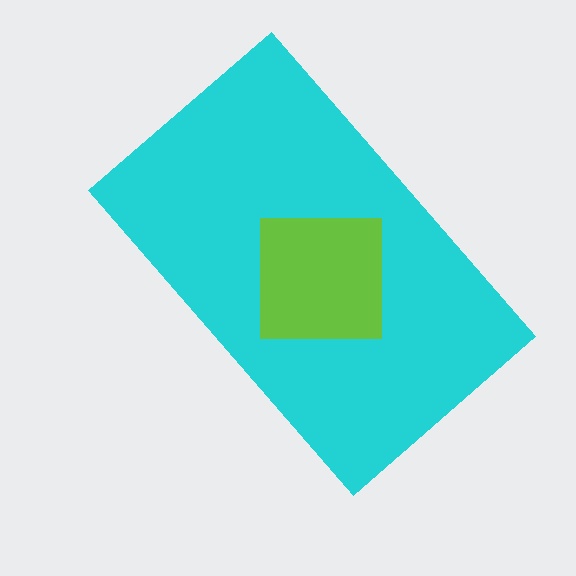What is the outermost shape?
The cyan rectangle.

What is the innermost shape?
The lime square.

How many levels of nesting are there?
2.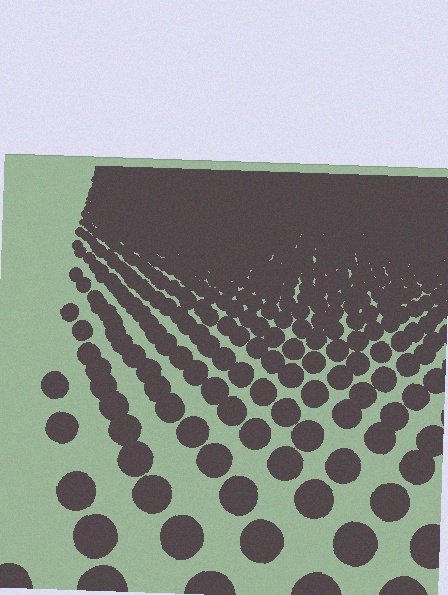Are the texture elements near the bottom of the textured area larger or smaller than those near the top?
Larger. Near the bottom, elements are closer to the viewer and appear at a bigger on-screen size.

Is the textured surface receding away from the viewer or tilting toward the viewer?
The surface is receding away from the viewer. Texture elements get smaller and denser toward the top.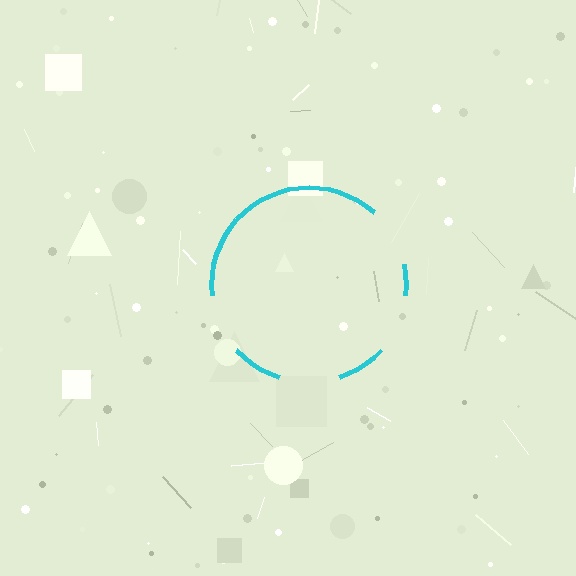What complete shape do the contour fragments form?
The contour fragments form a circle.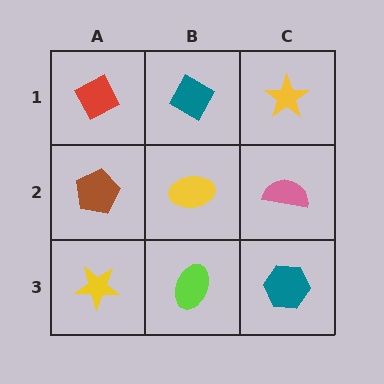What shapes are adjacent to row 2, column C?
A yellow star (row 1, column C), a teal hexagon (row 3, column C), a yellow ellipse (row 2, column B).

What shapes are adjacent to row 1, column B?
A yellow ellipse (row 2, column B), a red diamond (row 1, column A), a yellow star (row 1, column C).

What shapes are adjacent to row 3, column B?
A yellow ellipse (row 2, column B), a yellow star (row 3, column A), a teal hexagon (row 3, column C).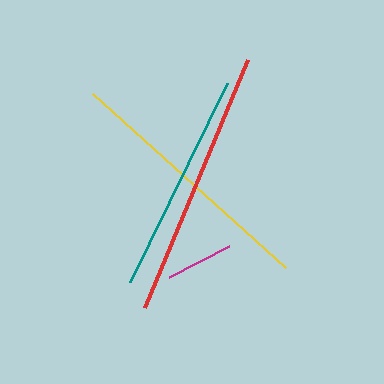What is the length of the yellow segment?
The yellow segment is approximately 260 pixels long.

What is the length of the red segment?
The red segment is approximately 269 pixels long.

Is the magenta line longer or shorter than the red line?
The red line is longer than the magenta line.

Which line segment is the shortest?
The magenta line is the shortest at approximately 68 pixels.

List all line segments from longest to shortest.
From longest to shortest: red, yellow, teal, magenta.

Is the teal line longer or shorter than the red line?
The red line is longer than the teal line.